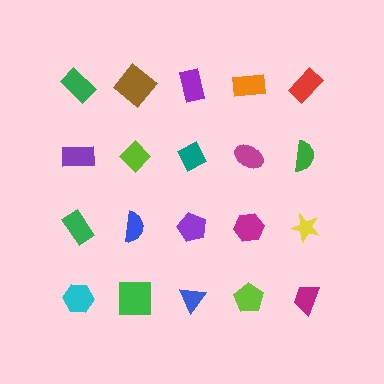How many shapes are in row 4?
5 shapes.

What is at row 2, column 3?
A teal diamond.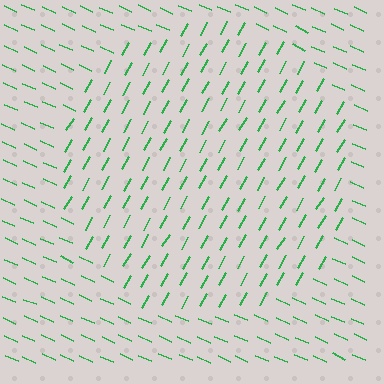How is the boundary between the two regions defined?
The boundary is defined purely by a change in line orientation (approximately 84 degrees difference). All lines are the same color and thickness.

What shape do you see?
I see a circle.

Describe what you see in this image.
The image is filled with small green line segments. A circle region in the image has lines oriented differently from the surrounding lines, creating a visible texture boundary.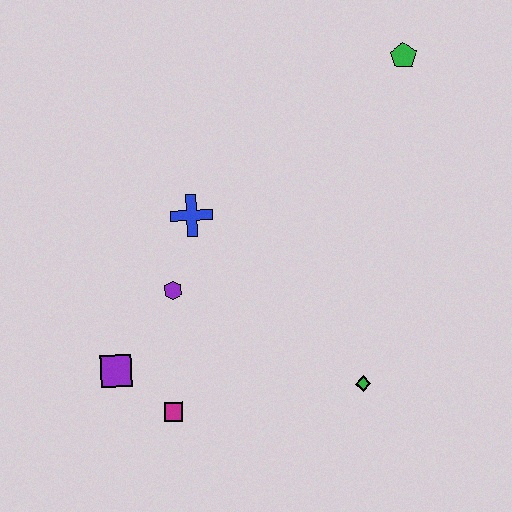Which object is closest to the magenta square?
The purple square is closest to the magenta square.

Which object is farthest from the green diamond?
The green pentagon is farthest from the green diamond.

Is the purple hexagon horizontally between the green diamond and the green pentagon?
No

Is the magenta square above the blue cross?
No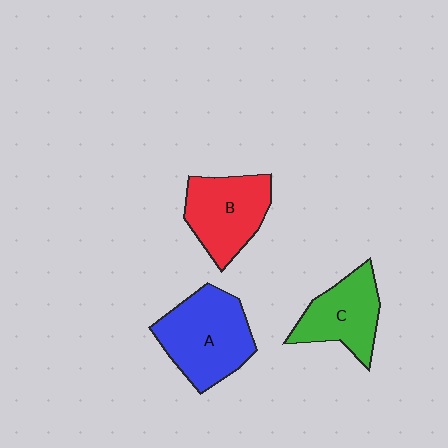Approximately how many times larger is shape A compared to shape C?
Approximately 1.4 times.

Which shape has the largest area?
Shape A (blue).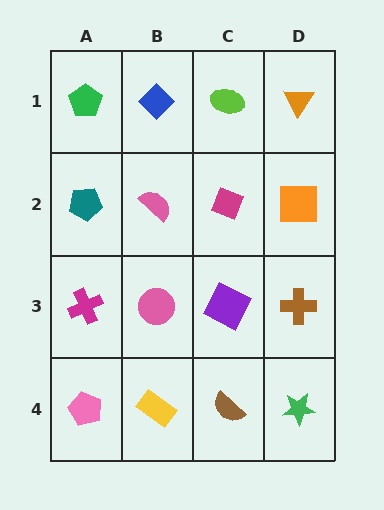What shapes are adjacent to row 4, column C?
A purple square (row 3, column C), a yellow rectangle (row 4, column B), a green star (row 4, column D).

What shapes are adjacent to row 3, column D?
An orange square (row 2, column D), a green star (row 4, column D), a purple square (row 3, column C).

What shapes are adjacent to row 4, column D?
A brown cross (row 3, column D), a brown semicircle (row 4, column C).